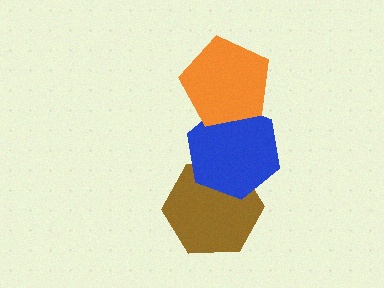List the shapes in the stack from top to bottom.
From top to bottom: the orange pentagon, the blue hexagon, the brown hexagon.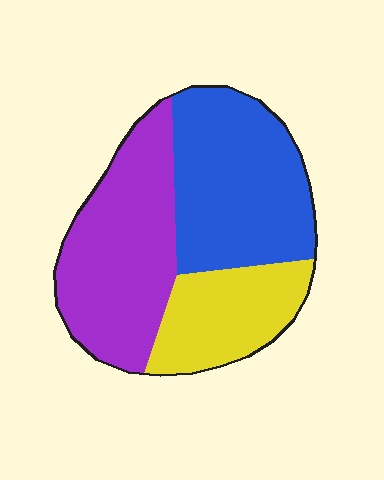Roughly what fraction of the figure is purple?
Purple takes up between a quarter and a half of the figure.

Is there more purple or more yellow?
Purple.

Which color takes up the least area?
Yellow, at roughly 20%.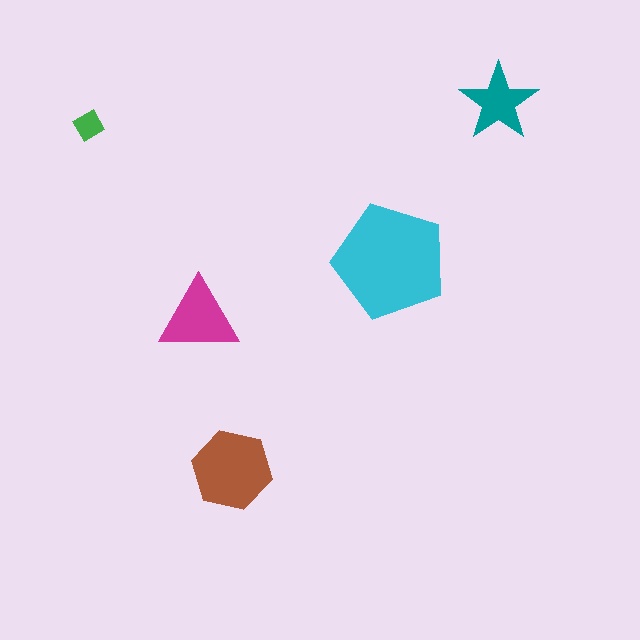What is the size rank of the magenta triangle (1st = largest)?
3rd.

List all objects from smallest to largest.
The green diamond, the teal star, the magenta triangle, the brown hexagon, the cyan pentagon.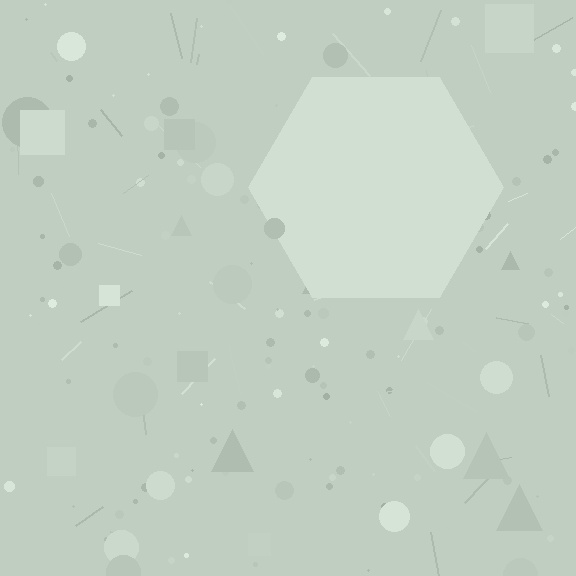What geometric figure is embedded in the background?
A hexagon is embedded in the background.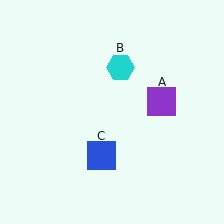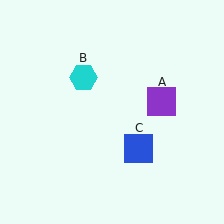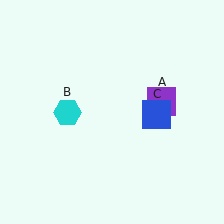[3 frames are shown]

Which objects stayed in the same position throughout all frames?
Purple square (object A) remained stationary.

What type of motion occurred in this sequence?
The cyan hexagon (object B), blue square (object C) rotated counterclockwise around the center of the scene.